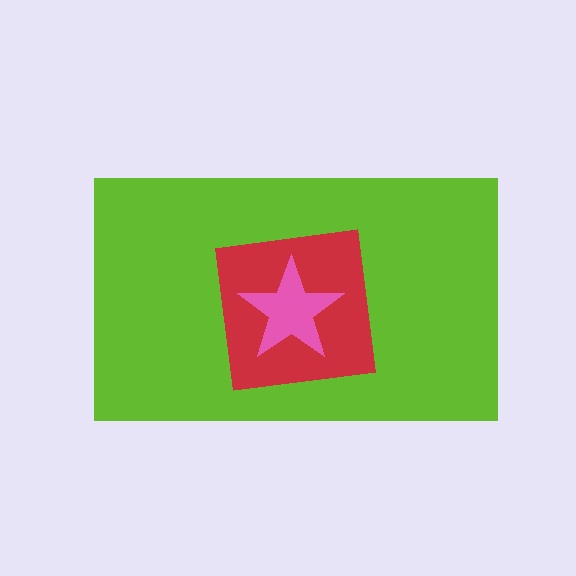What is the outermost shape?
The lime rectangle.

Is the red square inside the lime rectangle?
Yes.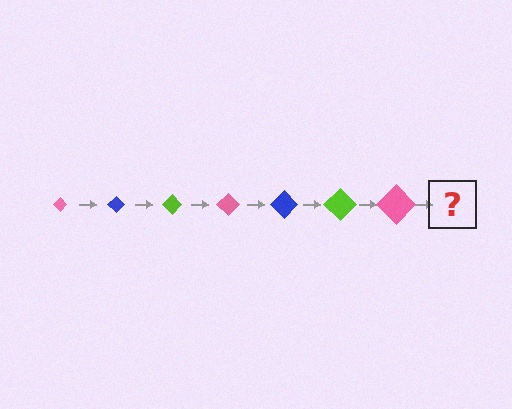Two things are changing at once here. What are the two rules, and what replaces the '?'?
The two rules are that the diamond grows larger each step and the color cycles through pink, blue, and lime. The '?' should be a blue diamond, larger than the previous one.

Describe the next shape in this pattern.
It should be a blue diamond, larger than the previous one.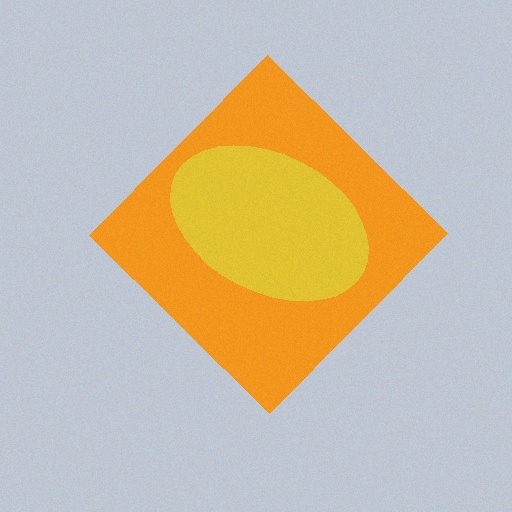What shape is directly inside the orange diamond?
The yellow ellipse.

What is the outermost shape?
The orange diamond.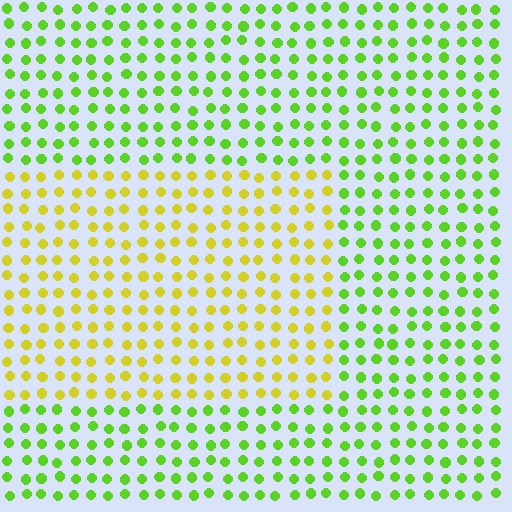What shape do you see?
I see a rectangle.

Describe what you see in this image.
The image is filled with small lime elements in a uniform arrangement. A rectangle-shaped region is visible where the elements are tinted to a slightly different hue, forming a subtle color boundary.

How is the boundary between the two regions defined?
The boundary is defined purely by a slight shift in hue (about 43 degrees). Spacing, size, and orientation are identical on both sides.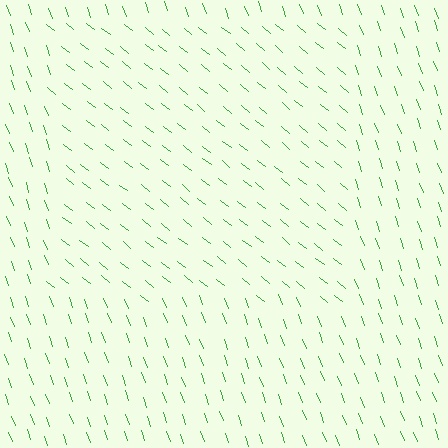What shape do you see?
I see a rectangle.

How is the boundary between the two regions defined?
The boundary is defined purely by a change in line orientation (approximately 32 degrees difference). All lines are the same color and thickness.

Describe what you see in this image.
The image is filled with small green line segments. A rectangle region in the image has lines oriented differently from the surrounding lines, creating a visible texture boundary.